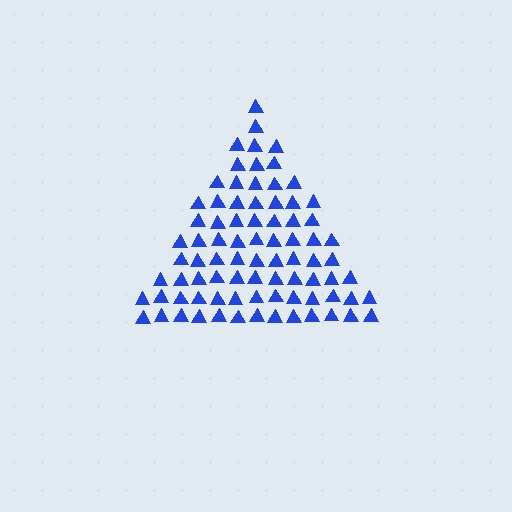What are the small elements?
The small elements are triangles.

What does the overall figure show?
The overall figure shows a triangle.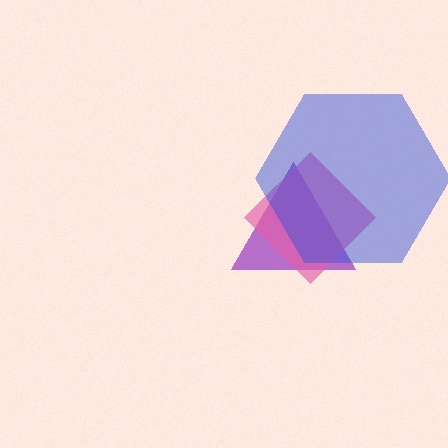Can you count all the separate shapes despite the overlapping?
Yes, there are 3 separate shapes.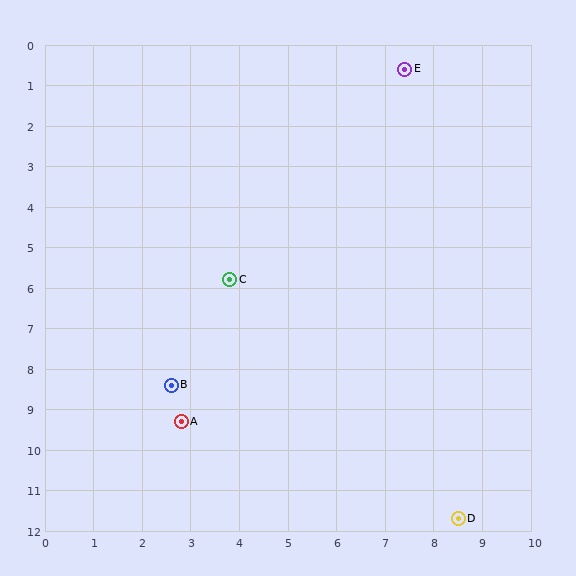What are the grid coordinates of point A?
Point A is at approximately (2.8, 9.3).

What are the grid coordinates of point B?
Point B is at approximately (2.6, 8.4).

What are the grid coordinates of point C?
Point C is at approximately (3.8, 5.8).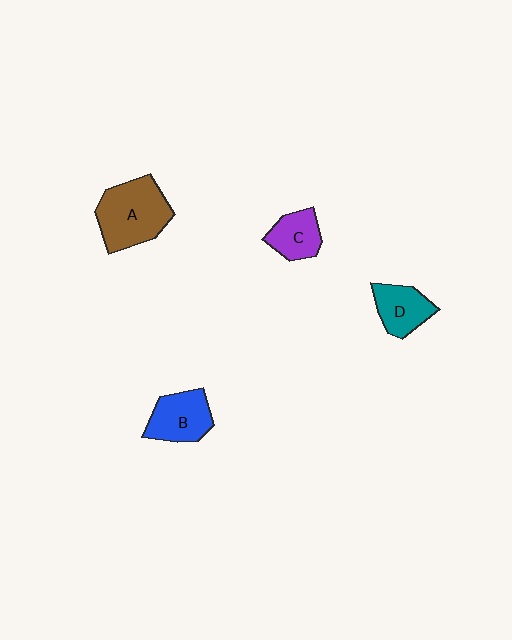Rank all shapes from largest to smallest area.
From largest to smallest: A (brown), B (blue), D (teal), C (purple).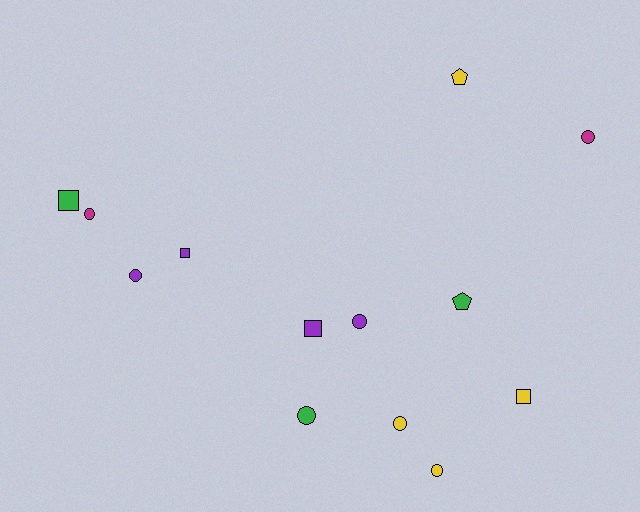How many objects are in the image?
There are 13 objects.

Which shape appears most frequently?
Circle, with 7 objects.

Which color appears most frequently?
Yellow, with 4 objects.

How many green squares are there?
There is 1 green square.